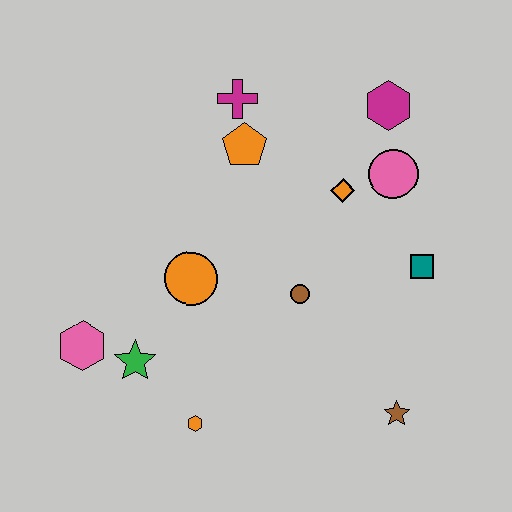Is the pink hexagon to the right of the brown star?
No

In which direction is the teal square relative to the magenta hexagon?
The teal square is below the magenta hexagon.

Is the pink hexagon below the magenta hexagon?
Yes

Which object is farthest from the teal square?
The pink hexagon is farthest from the teal square.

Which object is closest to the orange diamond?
The pink circle is closest to the orange diamond.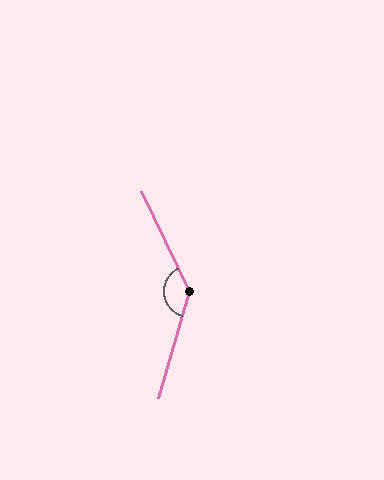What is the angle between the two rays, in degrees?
Approximately 138 degrees.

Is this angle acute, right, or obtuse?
It is obtuse.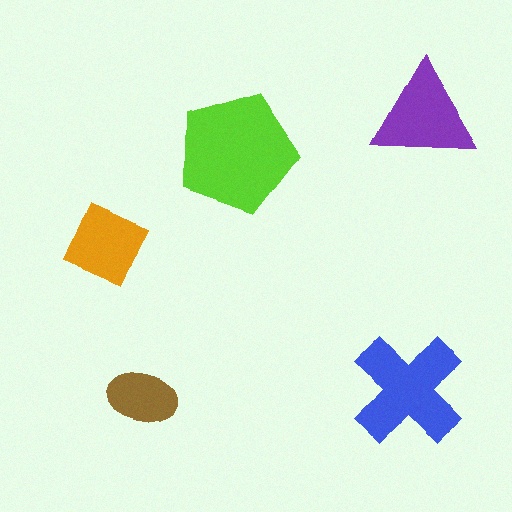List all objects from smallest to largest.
The brown ellipse, the orange diamond, the purple triangle, the blue cross, the lime pentagon.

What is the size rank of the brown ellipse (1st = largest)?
5th.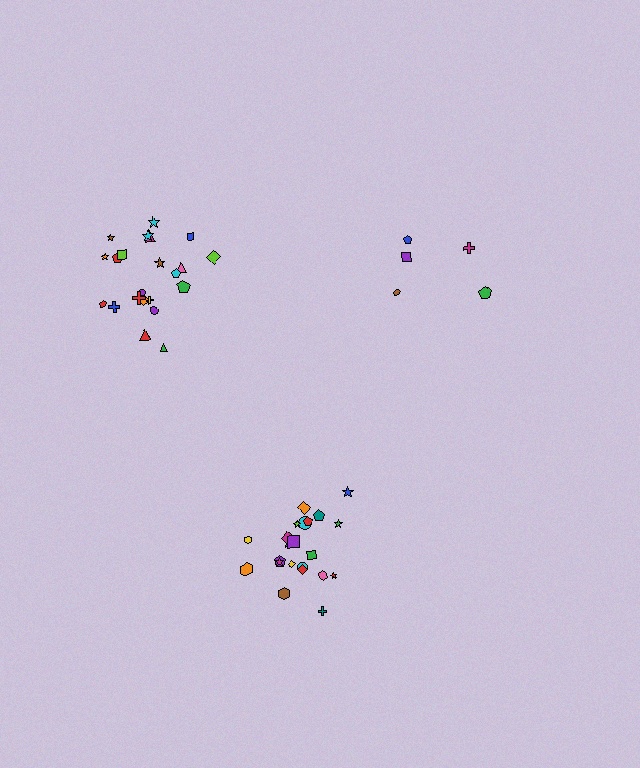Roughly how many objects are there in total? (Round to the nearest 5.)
Roughly 50 objects in total.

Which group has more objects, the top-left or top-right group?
The top-left group.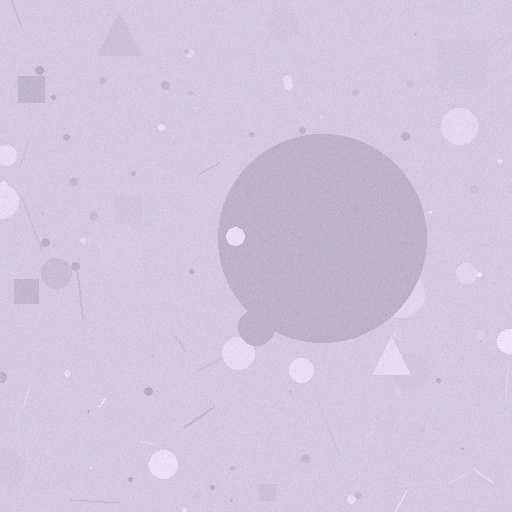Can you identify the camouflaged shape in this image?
The camouflaged shape is a circle.